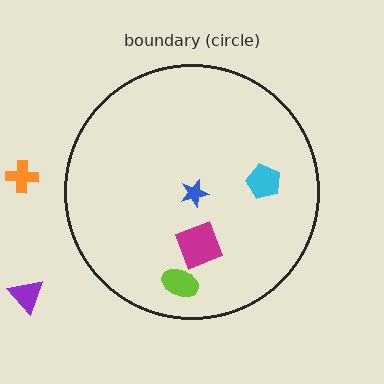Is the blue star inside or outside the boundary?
Inside.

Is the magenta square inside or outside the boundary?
Inside.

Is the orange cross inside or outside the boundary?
Outside.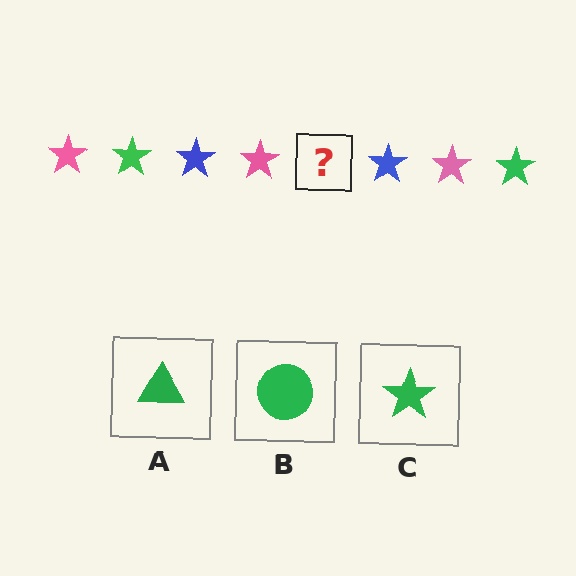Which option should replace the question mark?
Option C.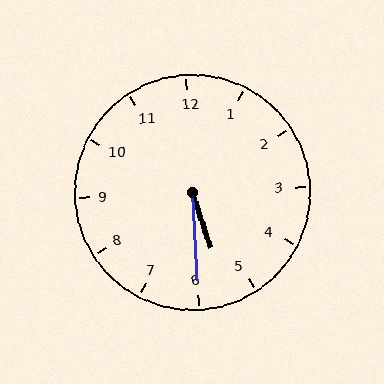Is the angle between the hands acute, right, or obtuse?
It is acute.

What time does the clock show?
5:30.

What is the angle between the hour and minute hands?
Approximately 15 degrees.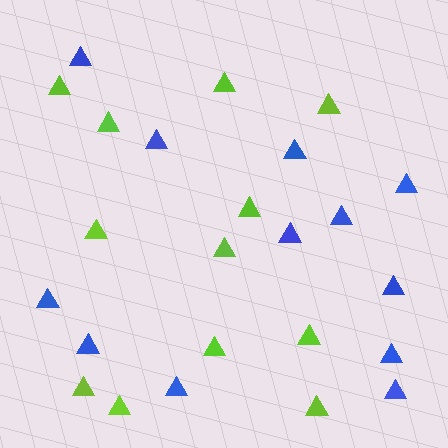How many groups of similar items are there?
There are 2 groups: one group of blue triangles (12) and one group of lime triangles (12).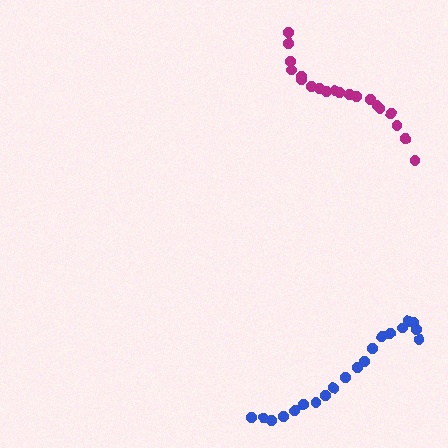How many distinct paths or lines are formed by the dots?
There are 2 distinct paths.